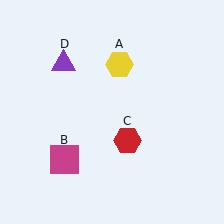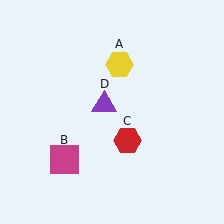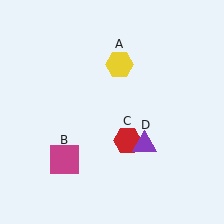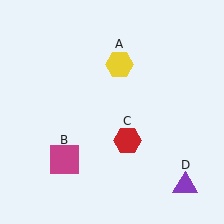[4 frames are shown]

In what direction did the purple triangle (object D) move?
The purple triangle (object D) moved down and to the right.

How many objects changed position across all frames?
1 object changed position: purple triangle (object D).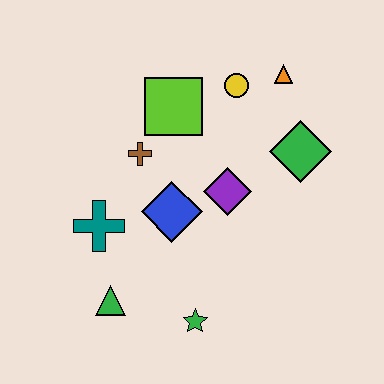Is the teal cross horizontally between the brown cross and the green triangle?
No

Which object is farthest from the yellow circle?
The green triangle is farthest from the yellow circle.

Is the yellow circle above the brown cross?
Yes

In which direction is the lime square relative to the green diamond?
The lime square is to the left of the green diamond.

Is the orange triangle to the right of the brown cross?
Yes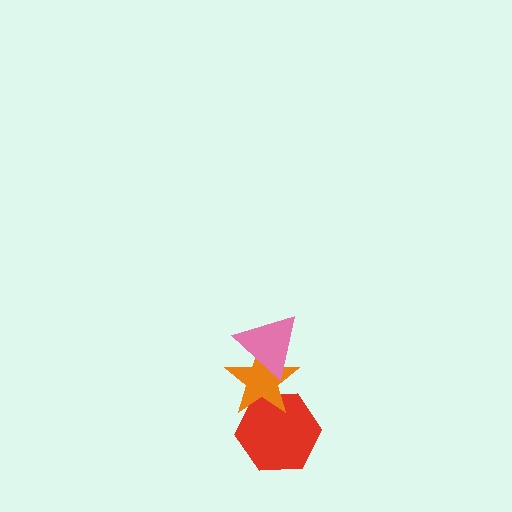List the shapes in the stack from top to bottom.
From top to bottom: the pink triangle, the orange star, the red hexagon.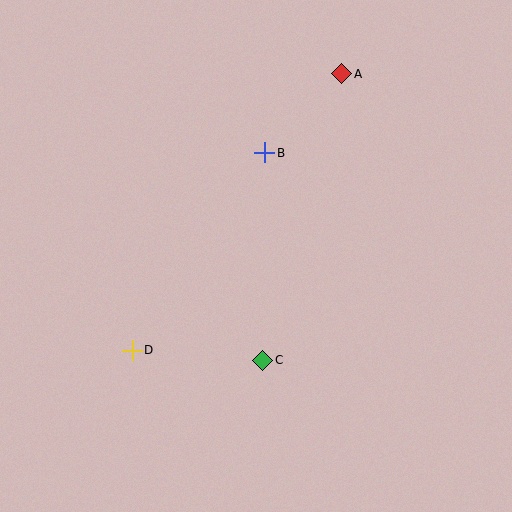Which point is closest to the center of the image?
Point B at (265, 153) is closest to the center.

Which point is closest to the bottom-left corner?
Point D is closest to the bottom-left corner.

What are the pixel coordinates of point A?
Point A is at (342, 74).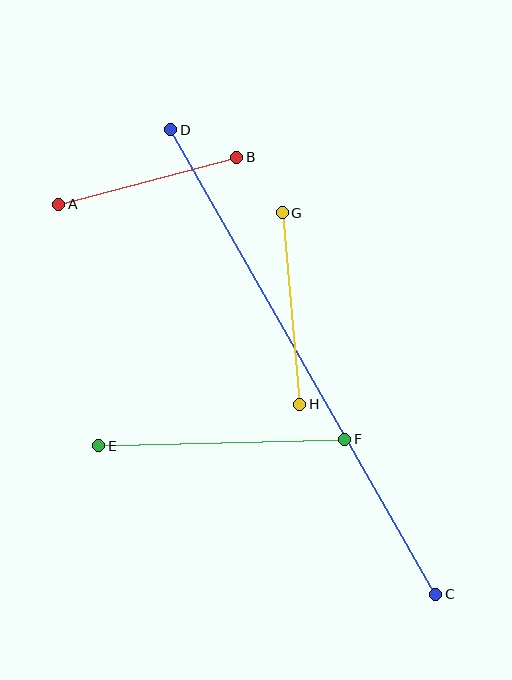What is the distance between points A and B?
The distance is approximately 184 pixels.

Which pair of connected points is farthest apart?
Points C and D are farthest apart.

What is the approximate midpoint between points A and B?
The midpoint is at approximately (148, 181) pixels.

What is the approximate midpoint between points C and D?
The midpoint is at approximately (303, 362) pixels.